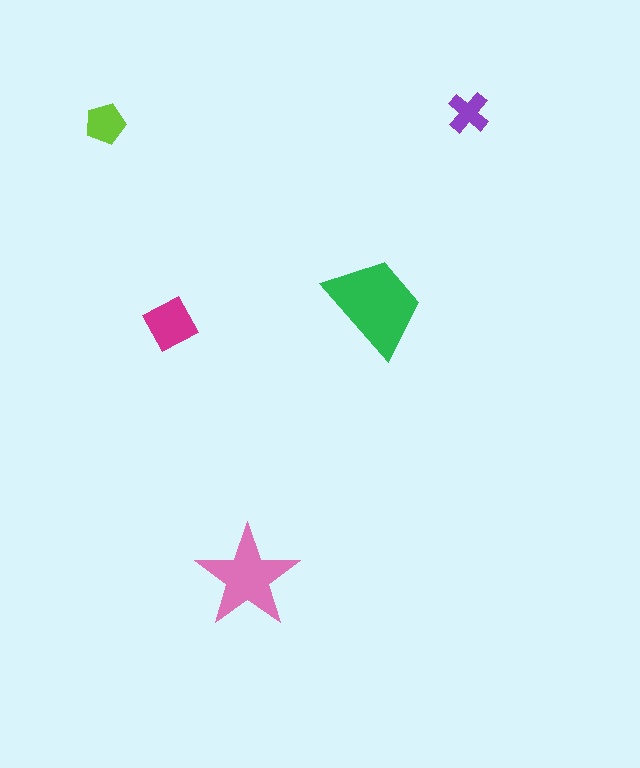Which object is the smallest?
The purple cross.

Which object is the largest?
The green trapezoid.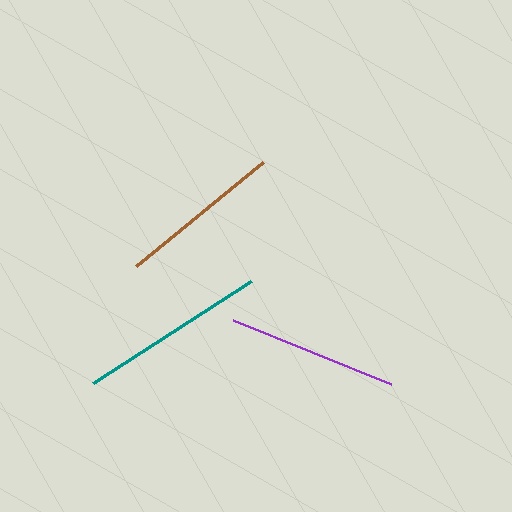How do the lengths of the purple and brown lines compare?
The purple and brown lines are approximately the same length.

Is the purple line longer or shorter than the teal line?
The teal line is longer than the purple line.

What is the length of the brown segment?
The brown segment is approximately 164 pixels long.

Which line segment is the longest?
The teal line is the longest at approximately 188 pixels.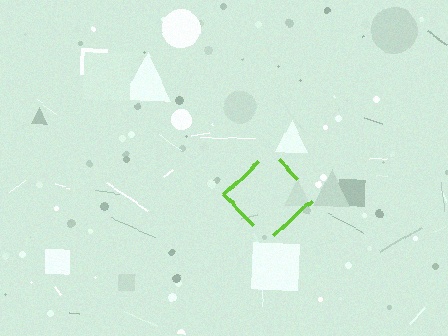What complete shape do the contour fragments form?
The contour fragments form a diamond.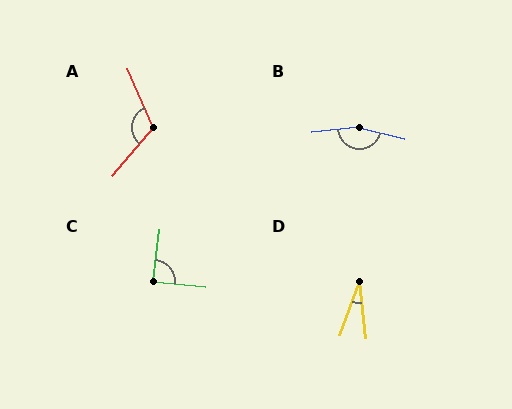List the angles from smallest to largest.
D (27°), C (88°), A (117°), B (160°).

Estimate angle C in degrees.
Approximately 88 degrees.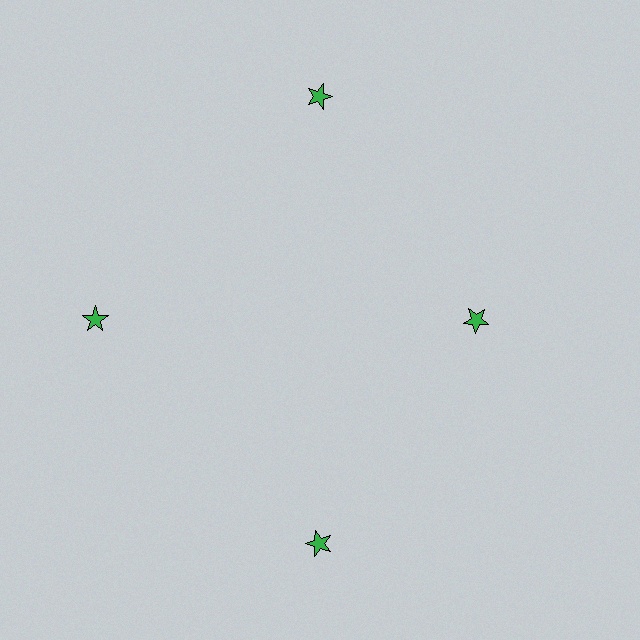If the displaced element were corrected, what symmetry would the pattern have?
It would have 4-fold rotational symmetry — the pattern would map onto itself every 90 degrees.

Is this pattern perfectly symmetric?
No. The 4 green stars are arranged in a ring, but one element near the 3 o'clock position is pulled inward toward the center, breaking the 4-fold rotational symmetry.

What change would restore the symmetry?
The symmetry would be restored by moving it outward, back onto the ring so that all 4 stars sit at equal angles and equal distance from the center.